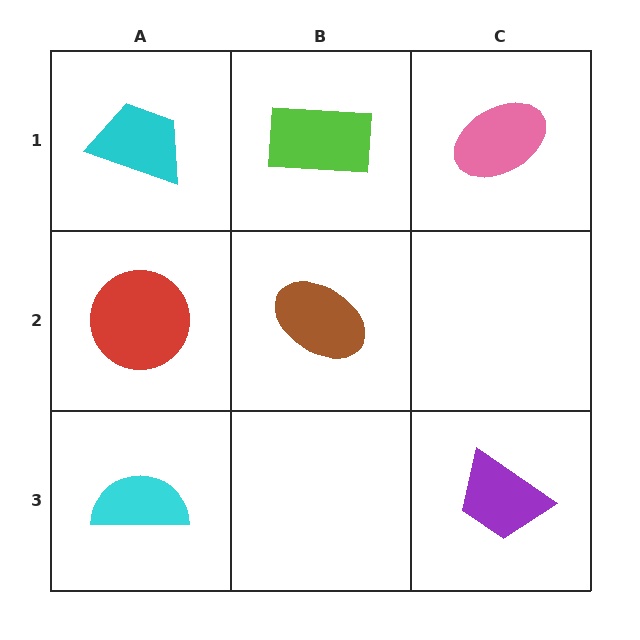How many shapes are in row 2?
2 shapes.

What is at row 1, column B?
A lime rectangle.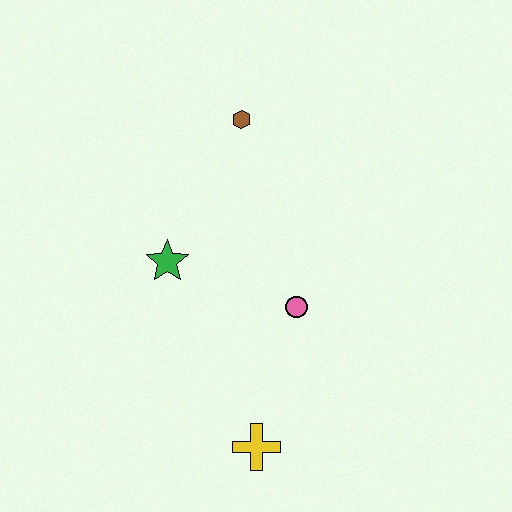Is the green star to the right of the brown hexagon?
No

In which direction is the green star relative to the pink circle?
The green star is to the left of the pink circle.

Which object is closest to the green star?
The pink circle is closest to the green star.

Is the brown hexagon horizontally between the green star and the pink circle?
Yes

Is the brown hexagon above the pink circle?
Yes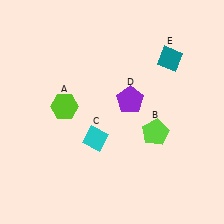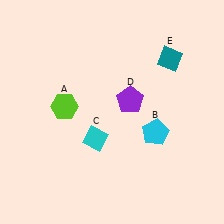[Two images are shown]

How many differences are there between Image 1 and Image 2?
There is 1 difference between the two images.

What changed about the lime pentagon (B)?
In Image 1, B is lime. In Image 2, it changed to cyan.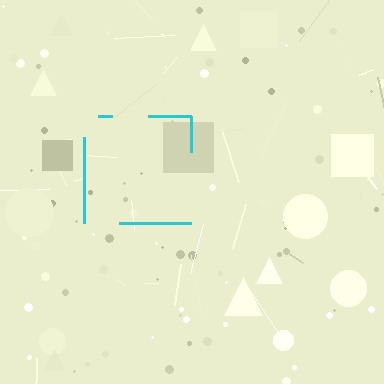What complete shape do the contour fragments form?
The contour fragments form a square.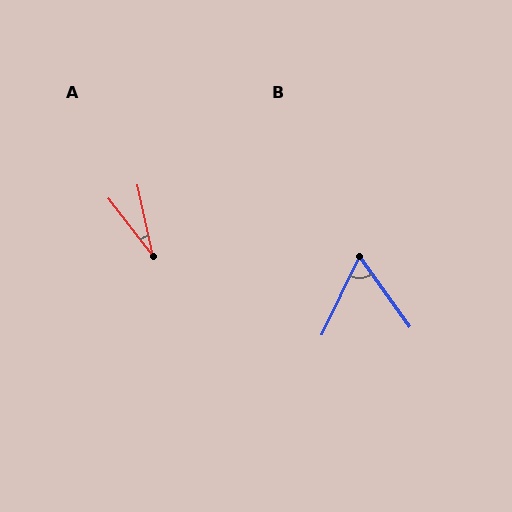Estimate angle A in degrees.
Approximately 25 degrees.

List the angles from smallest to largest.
A (25°), B (61°).